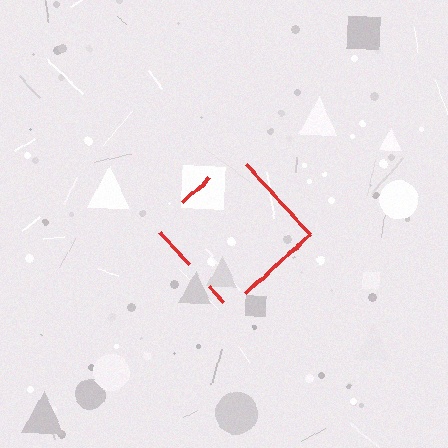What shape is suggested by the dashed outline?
The dashed outline suggests a diamond.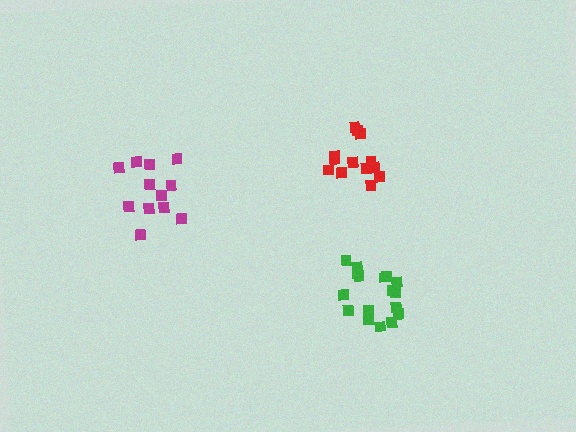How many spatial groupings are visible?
There are 3 spatial groupings.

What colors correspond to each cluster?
The clusters are colored: green, magenta, red.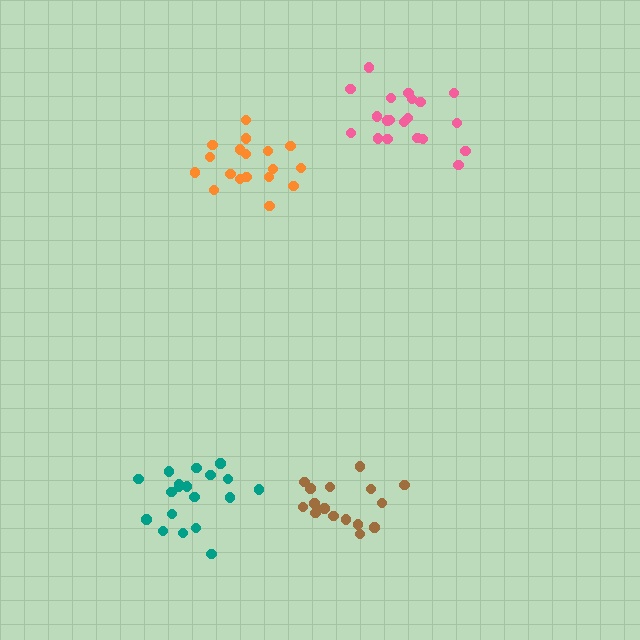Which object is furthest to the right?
The pink cluster is rightmost.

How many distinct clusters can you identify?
There are 4 distinct clusters.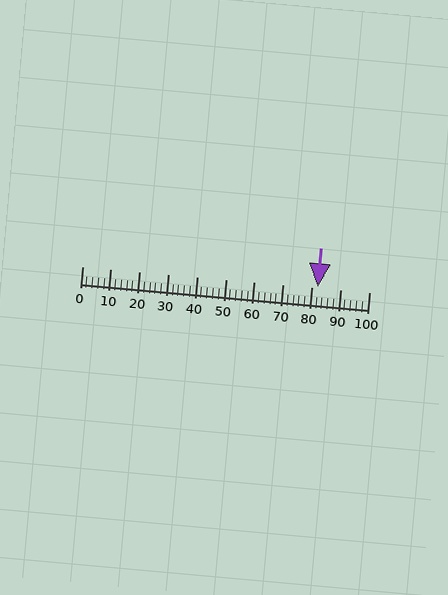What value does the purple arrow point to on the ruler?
The purple arrow points to approximately 82.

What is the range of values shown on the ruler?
The ruler shows values from 0 to 100.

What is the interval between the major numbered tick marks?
The major tick marks are spaced 10 units apart.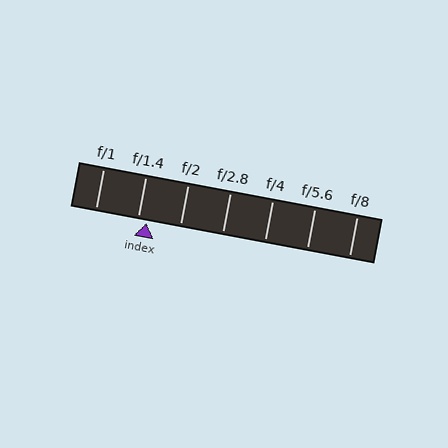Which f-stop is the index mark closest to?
The index mark is closest to f/1.4.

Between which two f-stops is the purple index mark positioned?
The index mark is between f/1.4 and f/2.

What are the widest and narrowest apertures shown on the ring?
The widest aperture shown is f/1 and the narrowest is f/8.